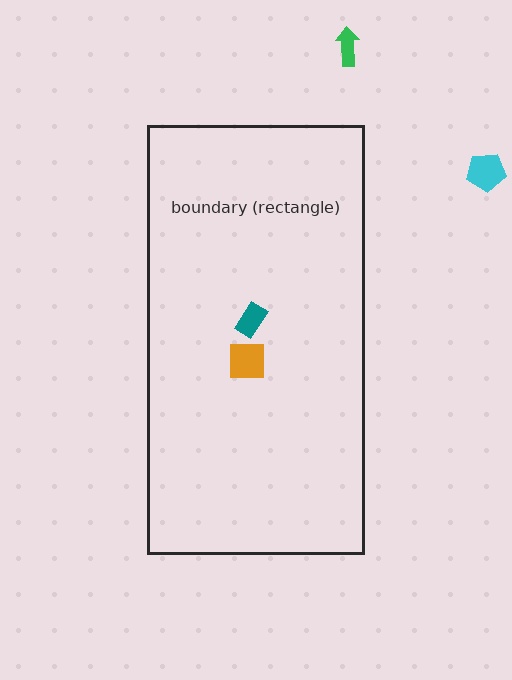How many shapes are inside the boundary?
2 inside, 2 outside.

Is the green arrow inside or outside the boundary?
Outside.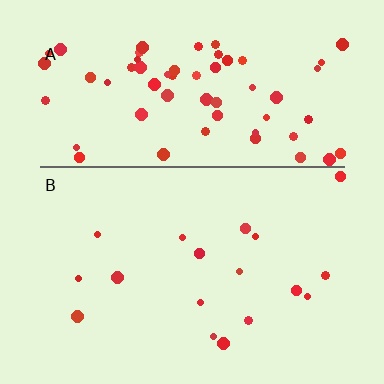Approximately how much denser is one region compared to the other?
Approximately 3.7× — region A over region B.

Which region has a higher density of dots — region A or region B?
A (the top).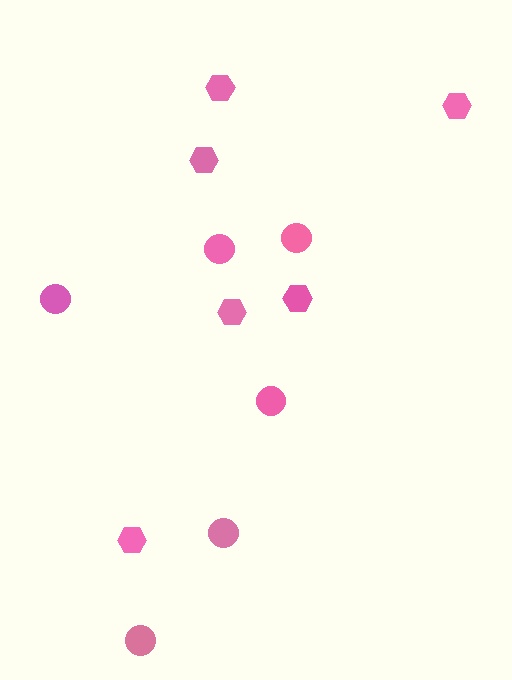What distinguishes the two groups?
There are 2 groups: one group of hexagons (6) and one group of circles (6).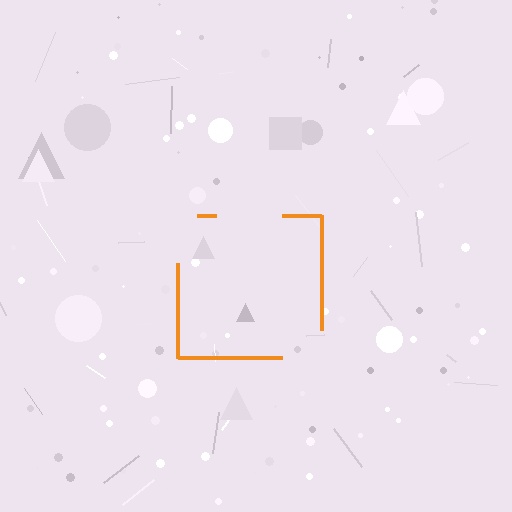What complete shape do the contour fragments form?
The contour fragments form a square.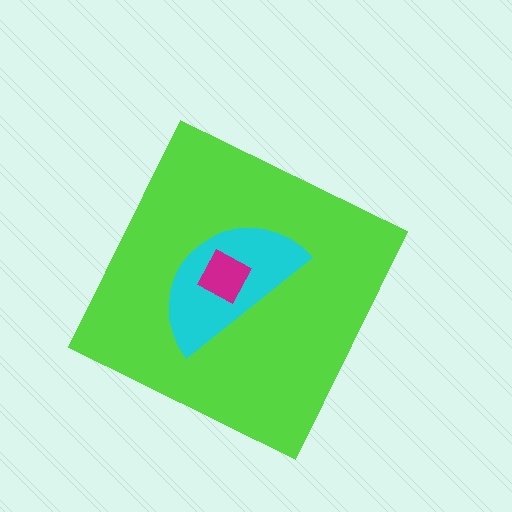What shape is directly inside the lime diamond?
The cyan semicircle.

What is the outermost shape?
The lime diamond.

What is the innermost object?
The magenta square.